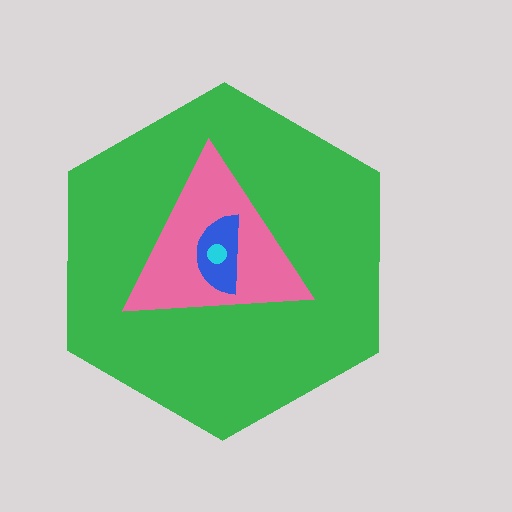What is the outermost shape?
The green hexagon.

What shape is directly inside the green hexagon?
The pink triangle.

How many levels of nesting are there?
4.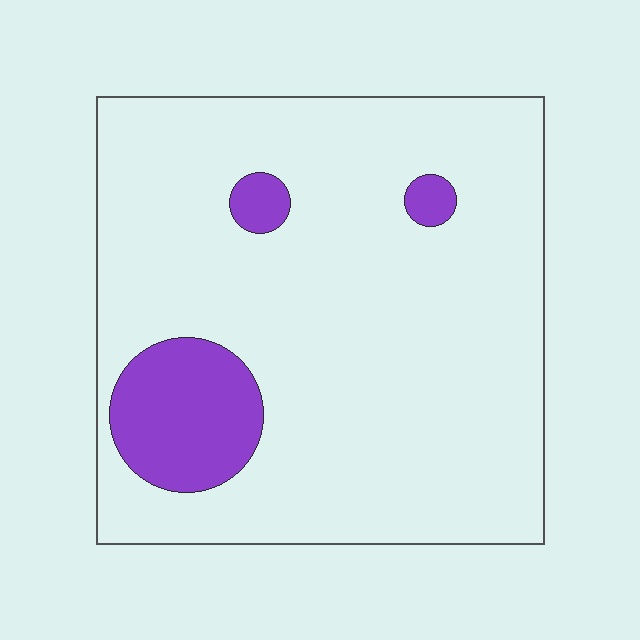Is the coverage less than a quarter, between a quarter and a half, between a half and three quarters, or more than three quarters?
Less than a quarter.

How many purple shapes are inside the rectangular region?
3.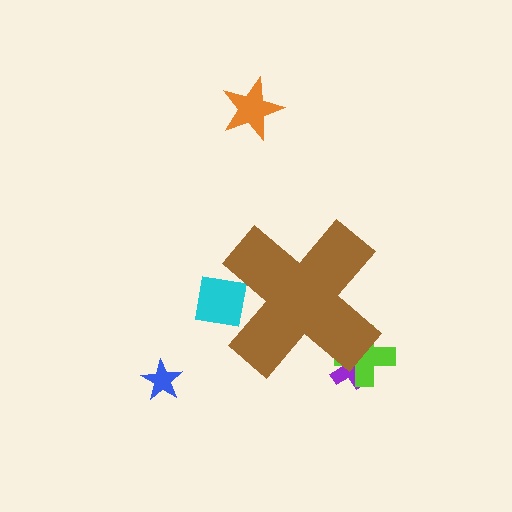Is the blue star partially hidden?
No, the blue star is fully visible.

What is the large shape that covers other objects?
A brown cross.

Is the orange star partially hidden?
No, the orange star is fully visible.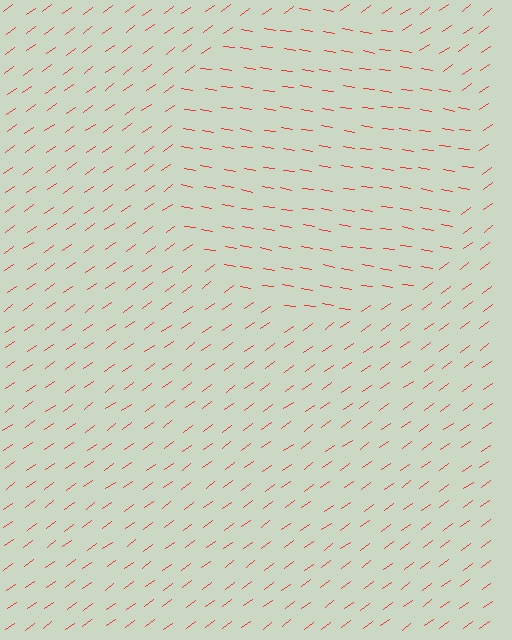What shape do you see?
I see a circle.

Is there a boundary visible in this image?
Yes, there is a texture boundary formed by a change in line orientation.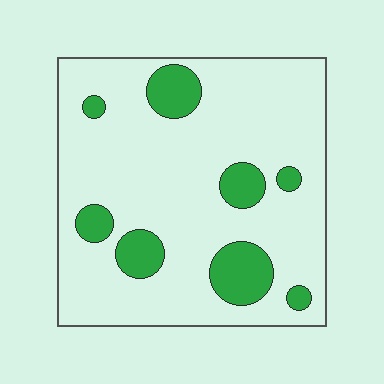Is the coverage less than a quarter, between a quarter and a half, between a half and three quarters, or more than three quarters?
Less than a quarter.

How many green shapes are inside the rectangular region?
8.